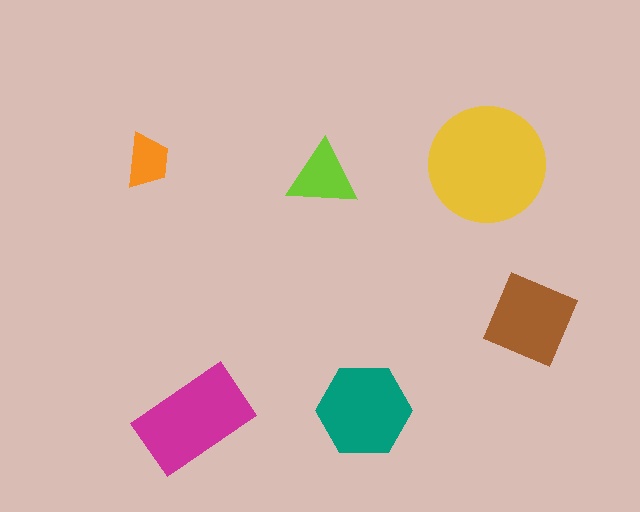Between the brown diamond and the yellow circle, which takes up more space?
The yellow circle.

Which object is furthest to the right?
The brown diamond is rightmost.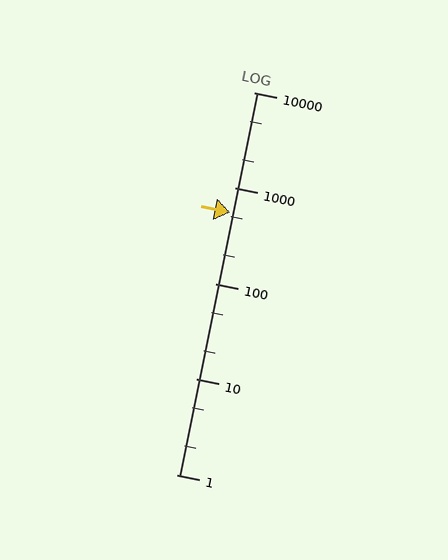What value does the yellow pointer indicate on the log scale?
The pointer indicates approximately 560.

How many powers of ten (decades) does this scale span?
The scale spans 4 decades, from 1 to 10000.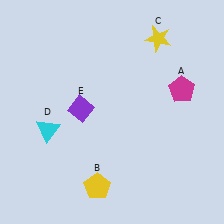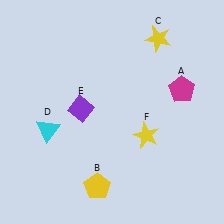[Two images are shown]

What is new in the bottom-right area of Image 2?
A yellow star (F) was added in the bottom-right area of Image 2.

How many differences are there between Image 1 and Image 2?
There is 1 difference between the two images.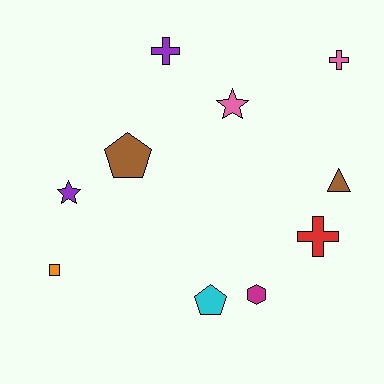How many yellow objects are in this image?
There are no yellow objects.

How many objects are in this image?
There are 10 objects.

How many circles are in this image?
There are no circles.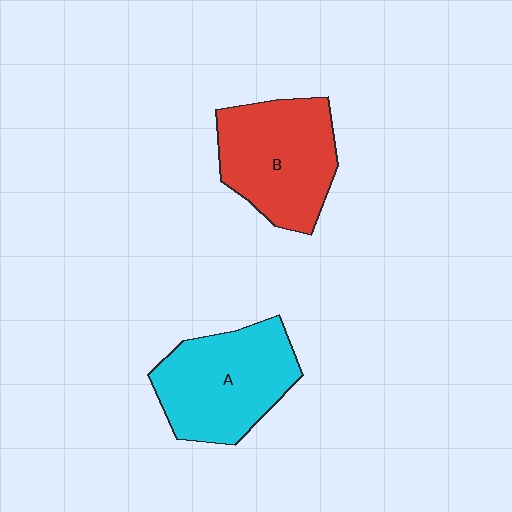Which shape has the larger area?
Shape A (cyan).